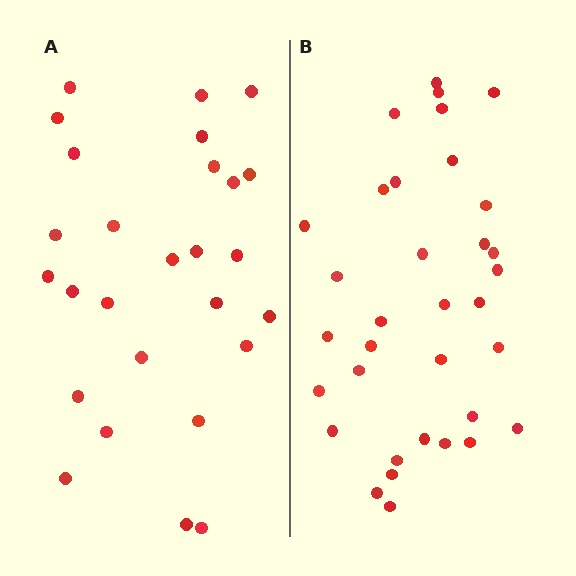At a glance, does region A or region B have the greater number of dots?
Region B (the right region) has more dots.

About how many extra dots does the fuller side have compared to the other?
Region B has roughly 8 or so more dots than region A.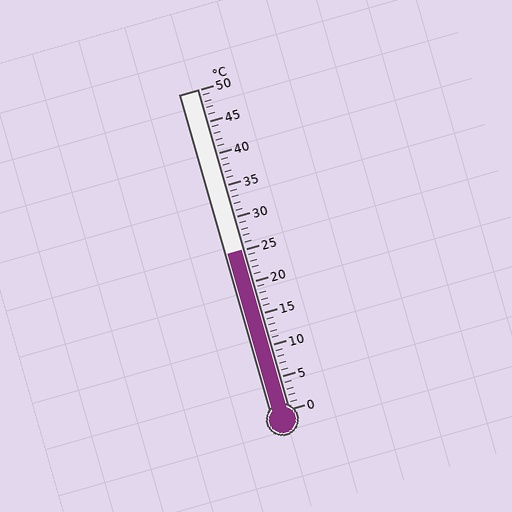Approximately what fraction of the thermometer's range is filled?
The thermometer is filled to approximately 50% of its range.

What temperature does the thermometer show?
The thermometer shows approximately 25°C.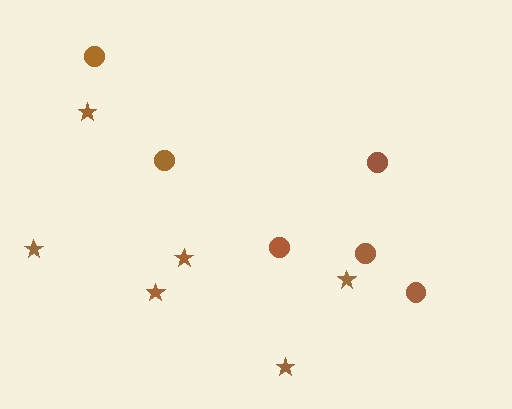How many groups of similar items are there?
There are 2 groups: one group of stars (6) and one group of circles (6).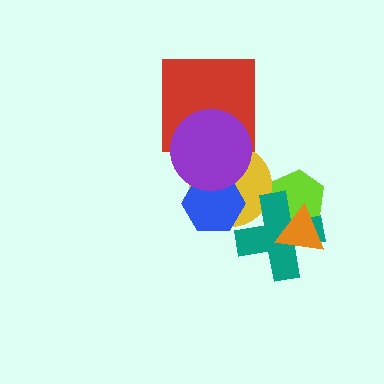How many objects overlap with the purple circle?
3 objects overlap with the purple circle.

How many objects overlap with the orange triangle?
2 objects overlap with the orange triangle.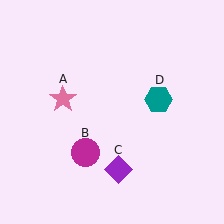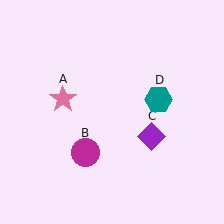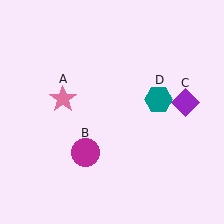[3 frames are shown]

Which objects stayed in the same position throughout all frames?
Pink star (object A) and magenta circle (object B) and teal hexagon (object D) remained stationary.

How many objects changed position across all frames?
1 object changed position: purple diamond (object C).